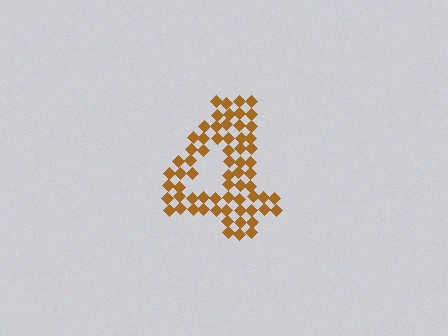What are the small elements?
The small elements are diamonds.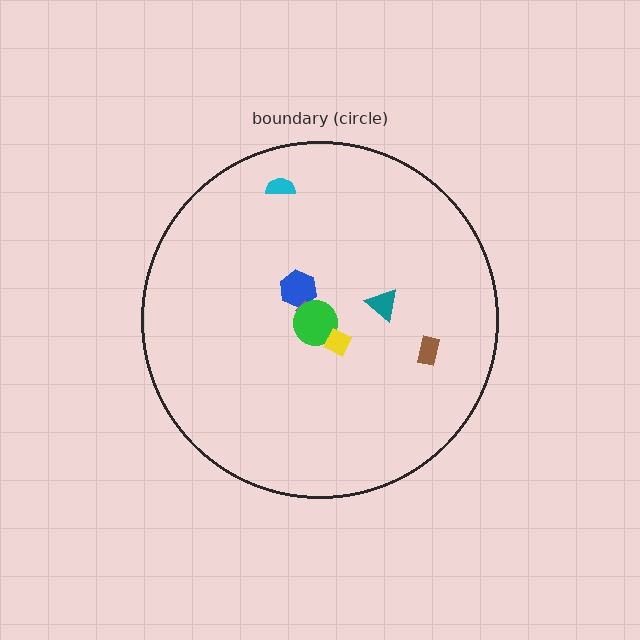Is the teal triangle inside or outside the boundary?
Inside.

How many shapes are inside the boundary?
7 inside, 0 outside.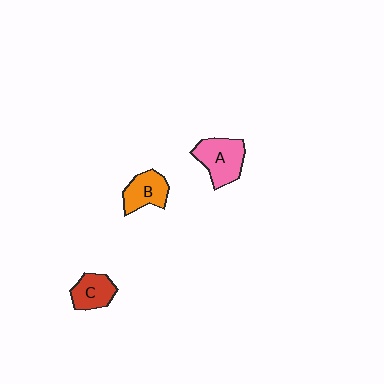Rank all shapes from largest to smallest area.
From largest to smallest: A (pink), B (orange), C (red).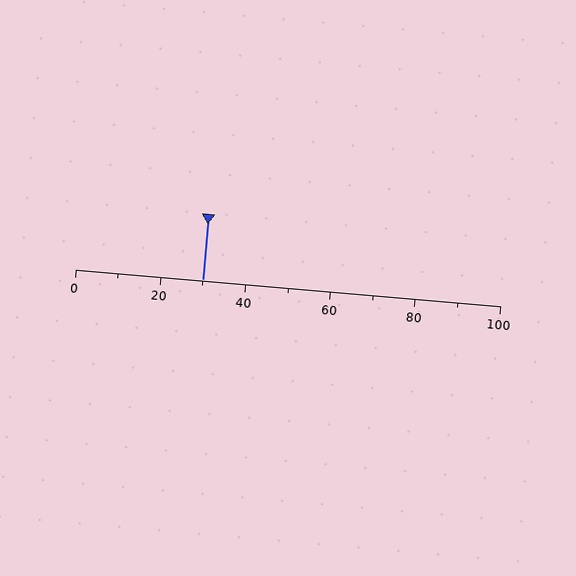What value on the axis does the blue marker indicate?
The marker indicates approximately 30.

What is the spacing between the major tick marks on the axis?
The major ticks are spaced 20 apart.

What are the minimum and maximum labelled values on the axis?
The axis runs from 0 to 100.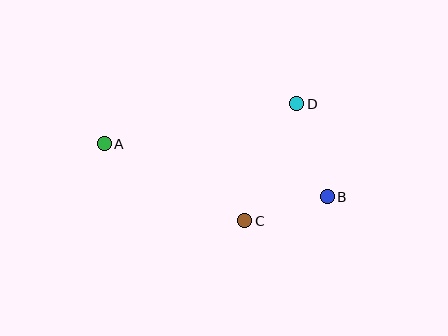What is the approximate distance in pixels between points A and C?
The distance between A and C is approximately 160 pixels.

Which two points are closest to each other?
Points B and C are closest to each other.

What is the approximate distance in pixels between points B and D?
The distance between B and D is approximately 98 pixels.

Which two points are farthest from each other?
Points A and B are farthest from each other.